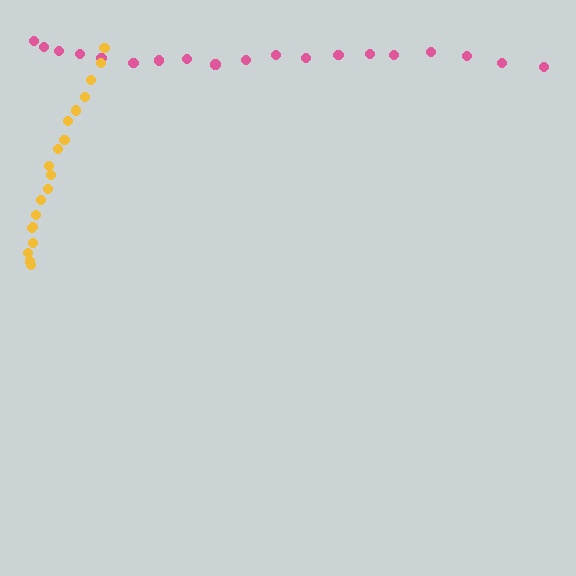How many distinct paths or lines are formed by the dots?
There are 2 distinct paths.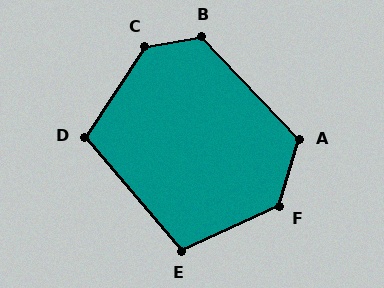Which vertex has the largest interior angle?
C, at approximately 134 degrees.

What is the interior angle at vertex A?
Approximately 120 degrees (obtuse).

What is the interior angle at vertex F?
Approximately 131 degrees (obtuse).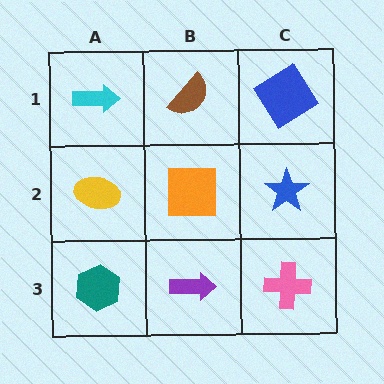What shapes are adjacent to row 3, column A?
A yellow ellipse (row 2, column A), a purple arrow (row 3, column B).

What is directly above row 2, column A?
A cyan arrow.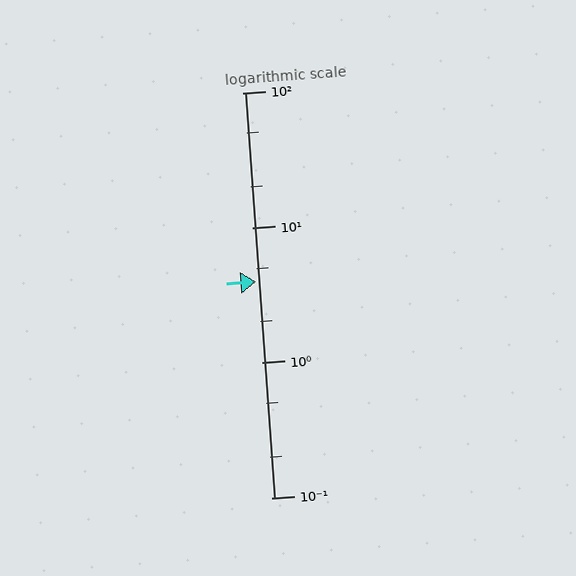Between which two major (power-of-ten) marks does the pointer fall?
The pointer is between 1 and 10.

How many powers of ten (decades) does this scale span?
The scale spans 3 decades, from 0.1 to 100.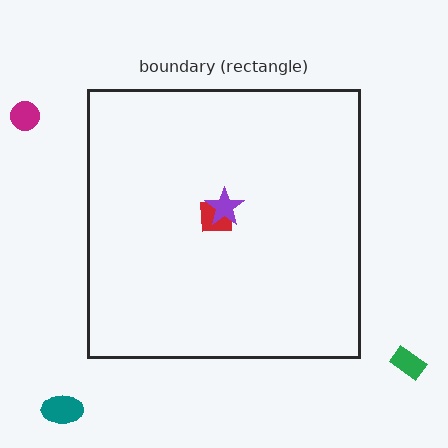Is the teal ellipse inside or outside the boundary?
Outside.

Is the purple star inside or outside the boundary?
Inside.